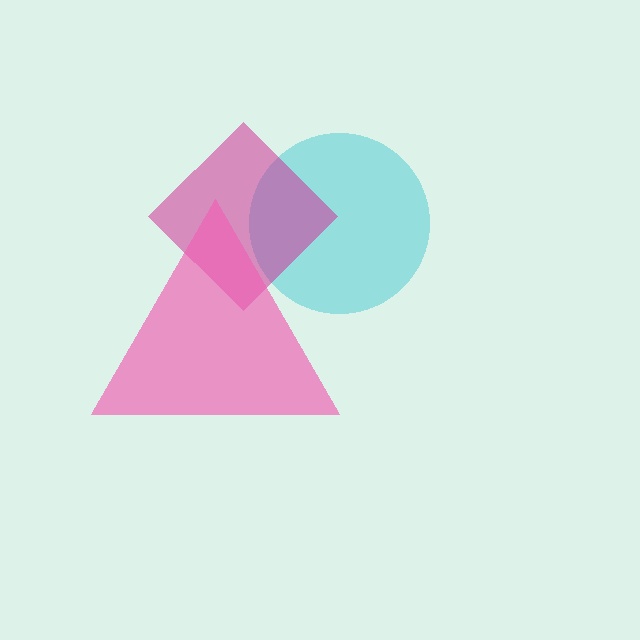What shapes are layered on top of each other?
The layered shapes are: a cyan circle, a magenta diamond, a pink triangle.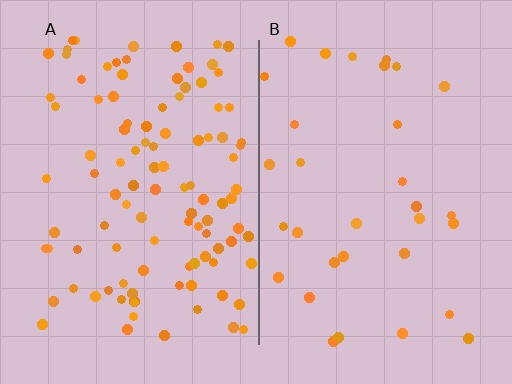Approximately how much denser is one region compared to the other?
Approximately 3.3× — region A over region B.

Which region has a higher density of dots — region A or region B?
A (the left).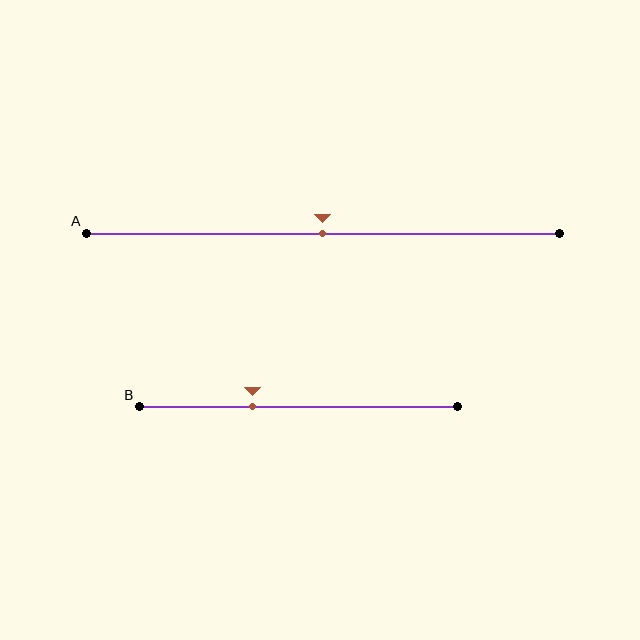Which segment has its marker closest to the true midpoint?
Segment A has its marker closest to the true midpoint.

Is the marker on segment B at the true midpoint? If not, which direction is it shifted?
No, the marker on segment B is shifted to the left by about 14% of the segment length.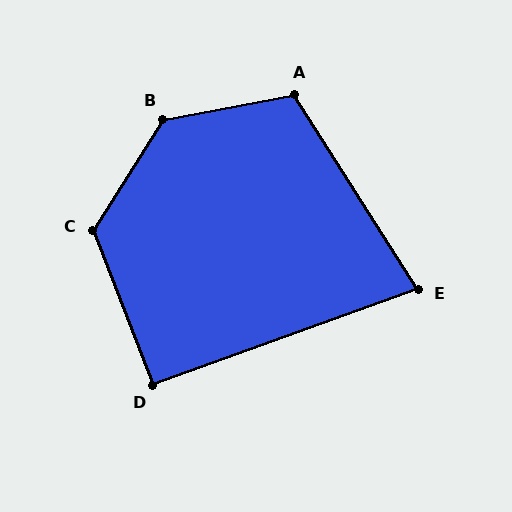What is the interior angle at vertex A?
Approximately 112 degrees (obtuse).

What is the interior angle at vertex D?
Approximately 91 degrees (approximately right).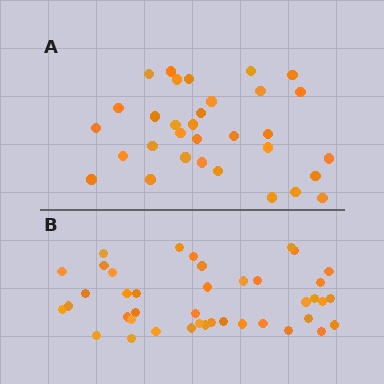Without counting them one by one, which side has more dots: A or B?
Region B (the bottom region) has more dots.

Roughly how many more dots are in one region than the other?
Region B has roughly 8 or so more dots than region A.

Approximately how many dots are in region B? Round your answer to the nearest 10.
About 40 dots. (The exact count is 41, which rounds to 40.)